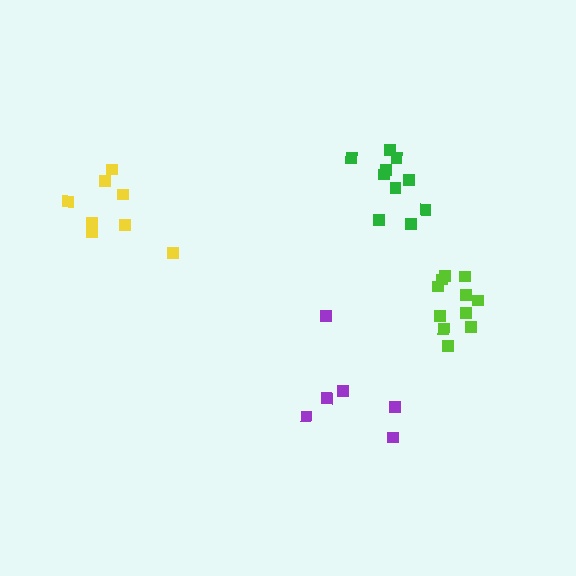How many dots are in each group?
Group 1: 6 dots, Group 2: 8 dots, Group 3: 11 dots, Group 4: 10 dots (35 total).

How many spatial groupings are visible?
There are 4 spatial groupings.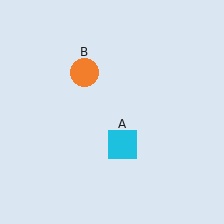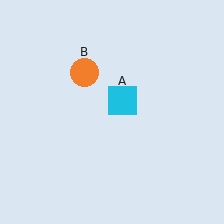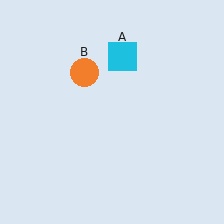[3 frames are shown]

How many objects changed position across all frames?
1 object changed position: cyan square (object A).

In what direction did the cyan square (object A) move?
The cyan square (object A) moved up.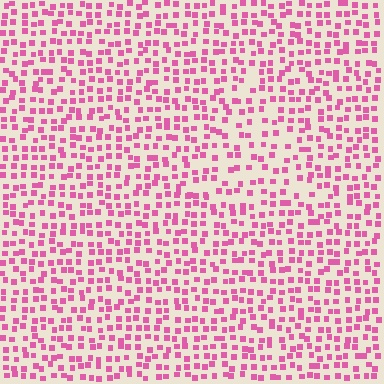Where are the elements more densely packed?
The elements are more densely packed outside the triangle boundary.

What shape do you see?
I see a triangle.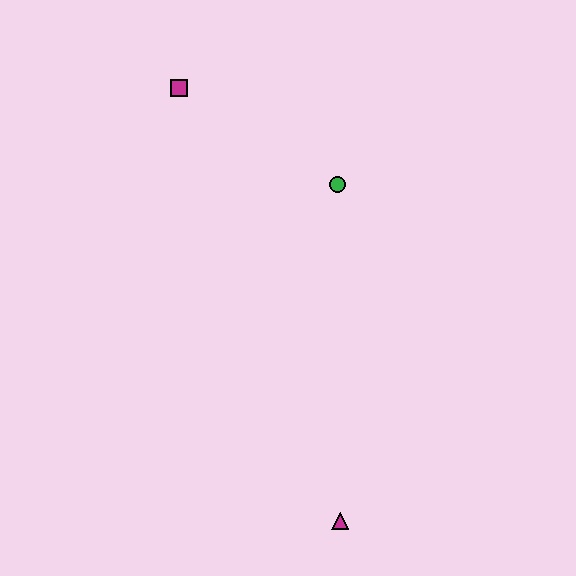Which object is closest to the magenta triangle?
The green circle is closest to the magenta triangle.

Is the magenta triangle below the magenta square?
Yes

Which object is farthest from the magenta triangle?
The magenta square is farthest from the magenta triangle.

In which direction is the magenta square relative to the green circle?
The magenta square is to the left of the green circle.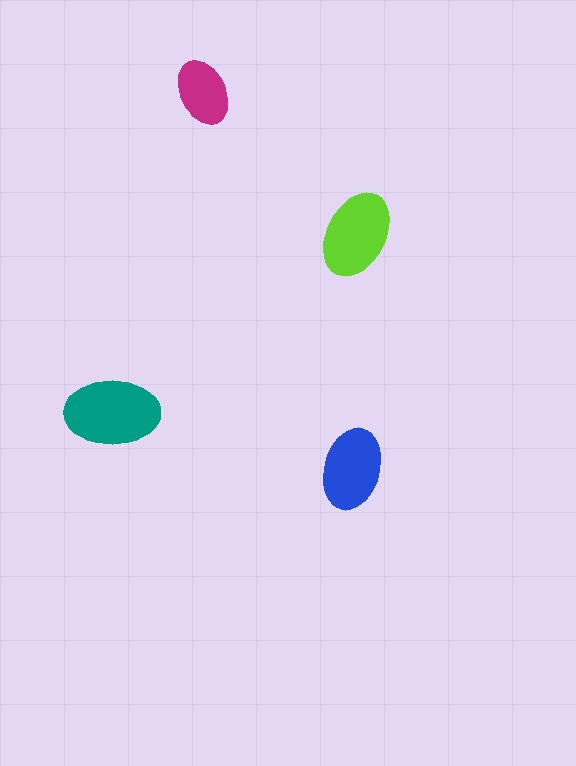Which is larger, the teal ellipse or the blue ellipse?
The teal one.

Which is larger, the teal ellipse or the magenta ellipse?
The teal one.